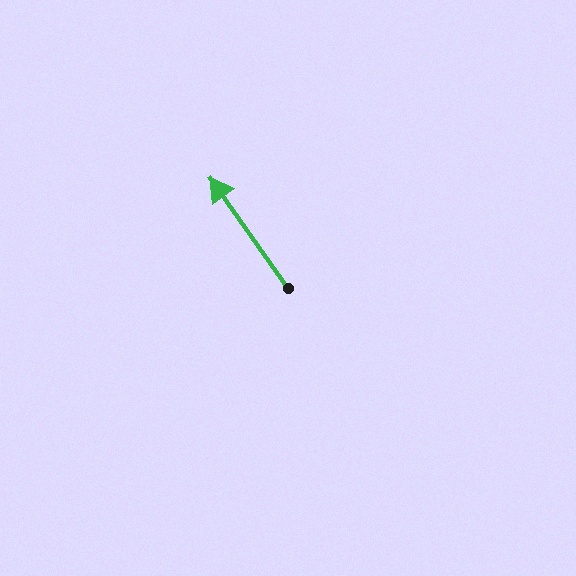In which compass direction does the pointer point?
Northwest.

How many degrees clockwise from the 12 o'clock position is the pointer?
Approximately 325 degrees.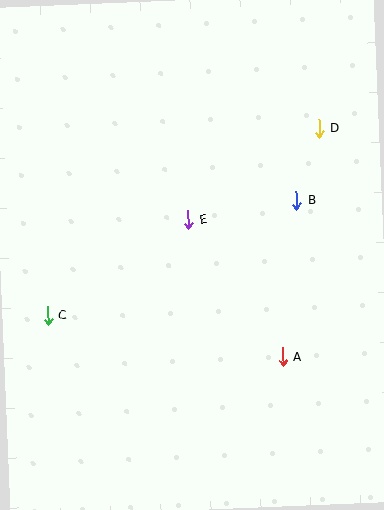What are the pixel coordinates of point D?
Point D is at (319, 128).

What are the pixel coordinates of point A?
Point A is at (282, 357).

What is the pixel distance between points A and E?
The distance between A and E is 167 pixels.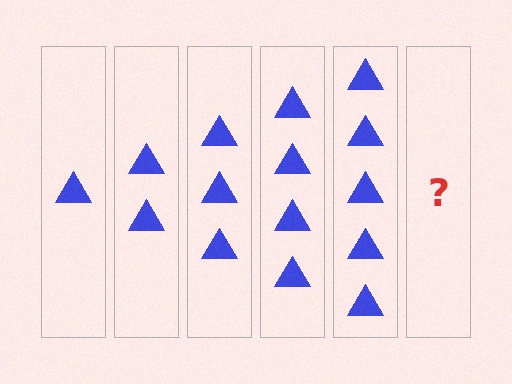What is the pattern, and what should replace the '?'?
The pattern is that each step adds one more triangle. The '?' should be 6 triangles.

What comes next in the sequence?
The next element should be 6 triangles.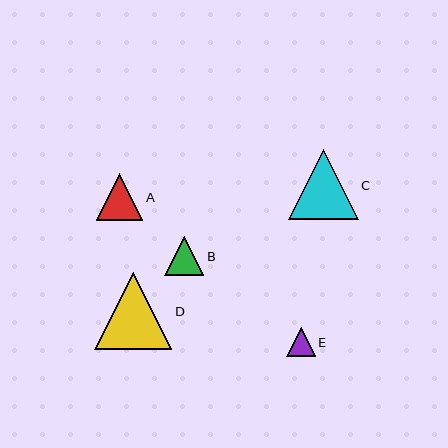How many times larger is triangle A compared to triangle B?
Triangle A is approximately 1.2 times the size of triangle B.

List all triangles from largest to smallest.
From largest to smallest: D, C, A, B, E.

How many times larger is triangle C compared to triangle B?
Triangle C is approximately 1.8 times the size of triangle B.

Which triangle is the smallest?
Triangle E is the smallest with a size of approximately 29 pixels.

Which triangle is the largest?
Triangle D is the largest with a size of approximately 77 pixels.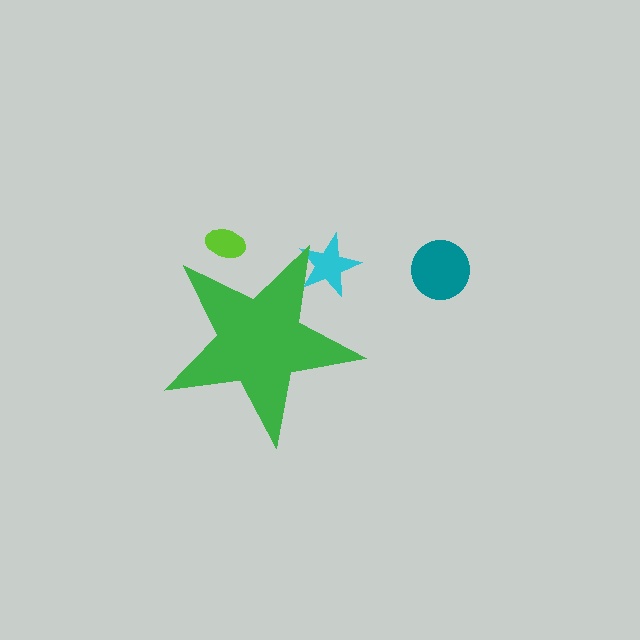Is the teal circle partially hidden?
No, the teal circle is fully visible.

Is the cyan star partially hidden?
Yes, the cyan star is partially hidden behind the green star.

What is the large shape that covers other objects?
A green star.